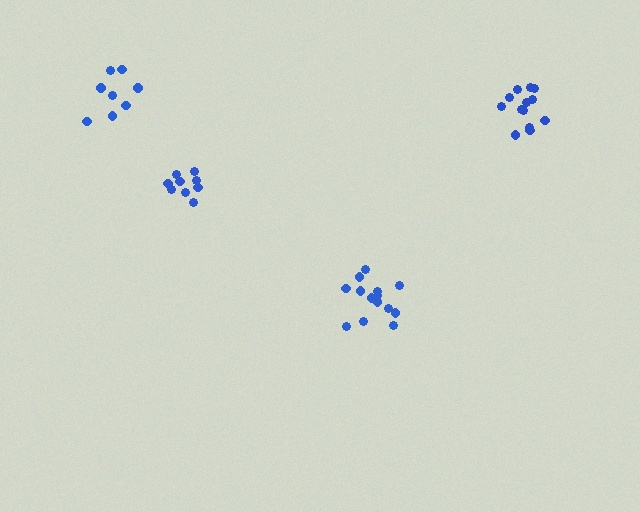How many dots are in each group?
Group 1: 8 dots, Group 2: 14 dots, Group 3: 13 dots, Group 4: 9 dots (44 total).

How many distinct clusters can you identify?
There are 4 distinct clusters.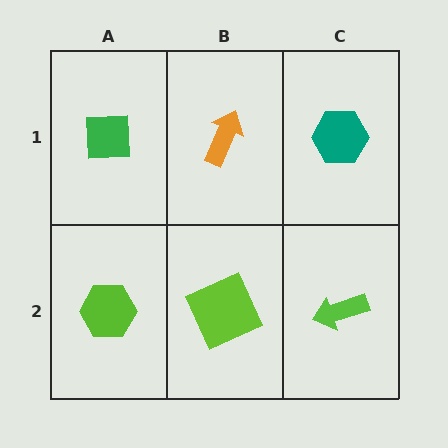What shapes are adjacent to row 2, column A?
A green square (row 1, column A), a lime square (row 2, column B).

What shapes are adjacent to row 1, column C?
A lime arrow (row 2, column C), an orange arrow (row 1, column B).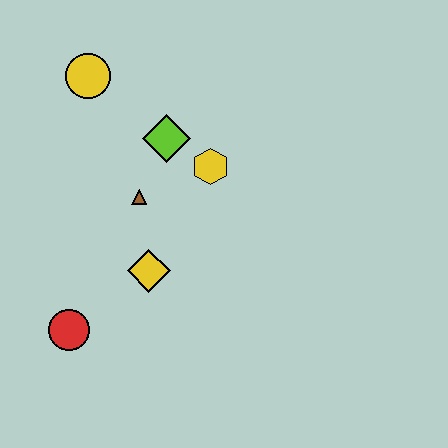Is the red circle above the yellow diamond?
No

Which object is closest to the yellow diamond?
The brown triangle is closest to the yellow diamond.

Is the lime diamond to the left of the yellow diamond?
No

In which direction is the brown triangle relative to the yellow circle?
The brown triangle is below the yellow circle.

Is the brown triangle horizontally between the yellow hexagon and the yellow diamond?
No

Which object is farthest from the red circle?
The yellow circle is farthest from the red circle.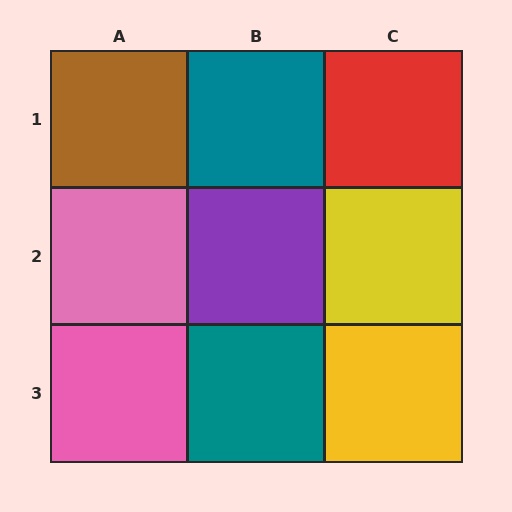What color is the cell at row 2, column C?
Yellow.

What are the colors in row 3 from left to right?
Pink, teal, yellow.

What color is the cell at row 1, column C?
Red.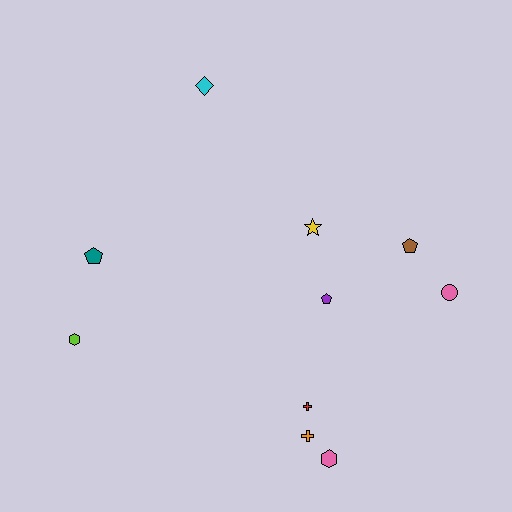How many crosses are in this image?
There are 2 crosses.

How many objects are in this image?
There are 10 objects.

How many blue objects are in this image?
There are no blue objects.